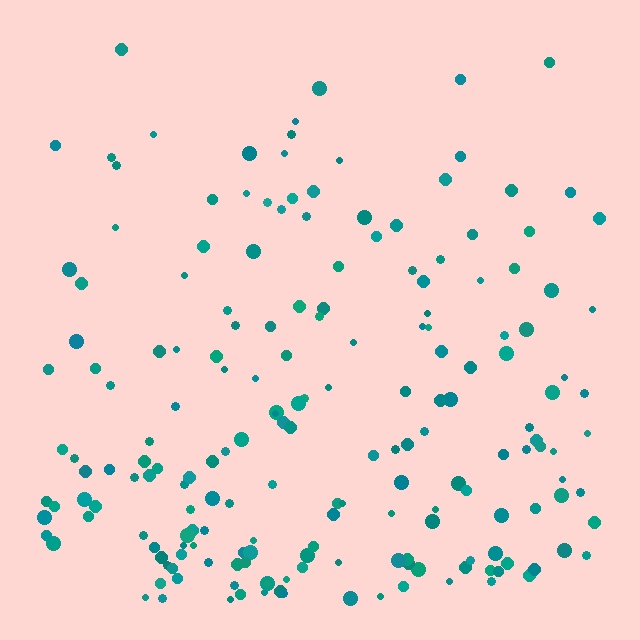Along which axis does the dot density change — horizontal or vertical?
Vertical.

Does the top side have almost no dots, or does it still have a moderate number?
Still a moderate number, just noticeably fewer than the bottom.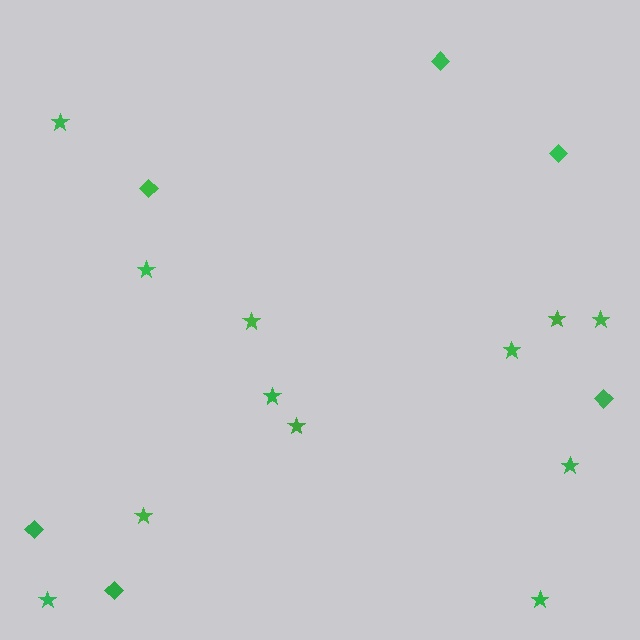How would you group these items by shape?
There are 2 groups: one group of diamonds (6) and one group of stars (12).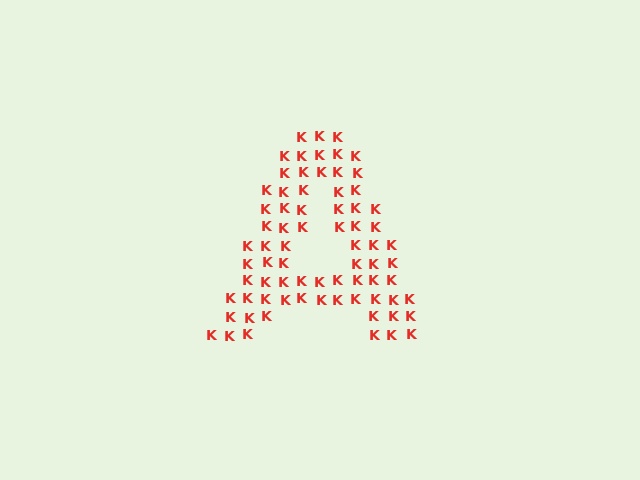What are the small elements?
The small elements are letter K's.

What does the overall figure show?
The overall figure shows the letter A.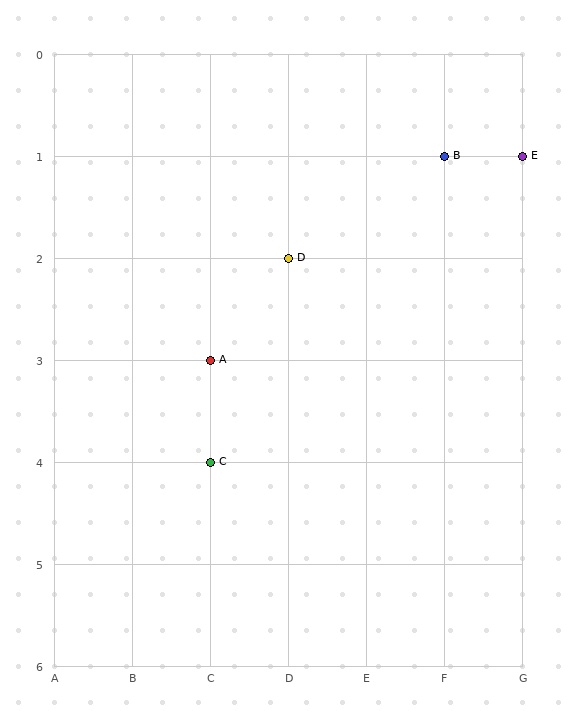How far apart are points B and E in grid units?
Points B and E are 1 column apart.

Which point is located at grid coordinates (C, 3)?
Point A is at (C, 3).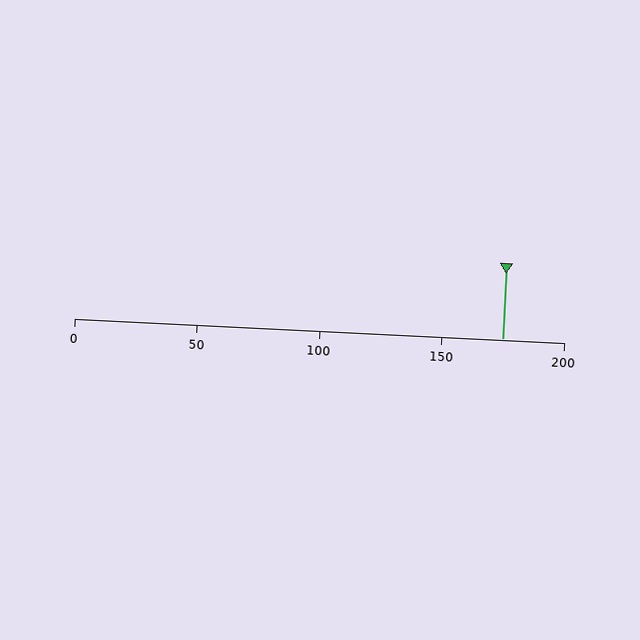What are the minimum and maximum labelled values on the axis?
The axis runs from 0 to 200.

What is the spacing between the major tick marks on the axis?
The major ticks are spaced 50 apart.